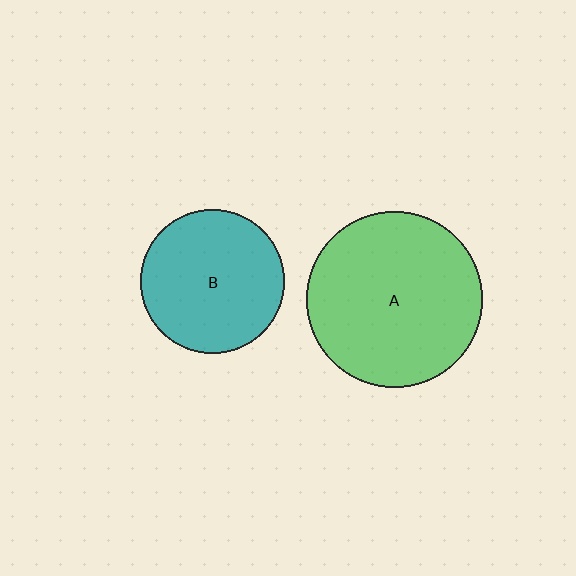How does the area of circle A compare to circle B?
Approximately 1.5 times.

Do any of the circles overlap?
No, none of the circles overlap.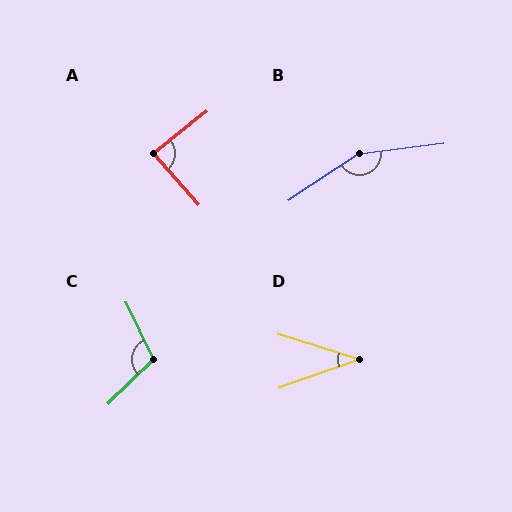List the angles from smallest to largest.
D (37°), A (87°), C (109°), B (153°).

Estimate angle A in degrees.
Approximately 87 degrees.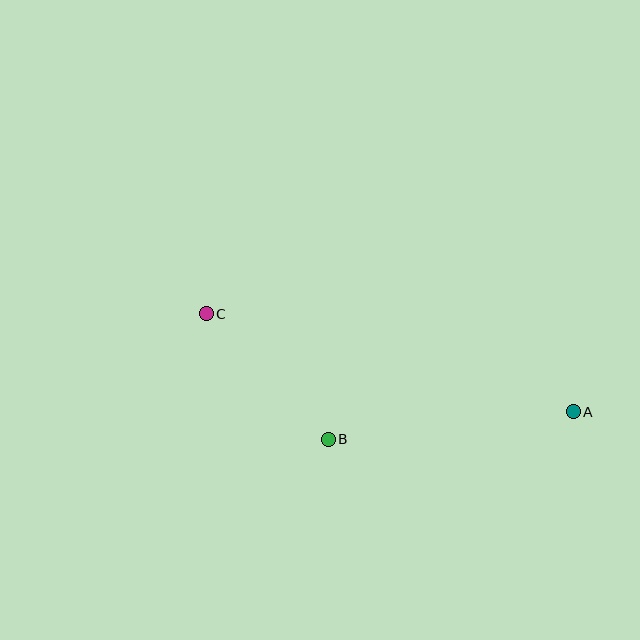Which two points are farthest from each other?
Points A and C are farthest from each other.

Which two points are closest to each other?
Points B and C are closest to each other.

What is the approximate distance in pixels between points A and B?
The distance between A and B is approximately 247 pixels.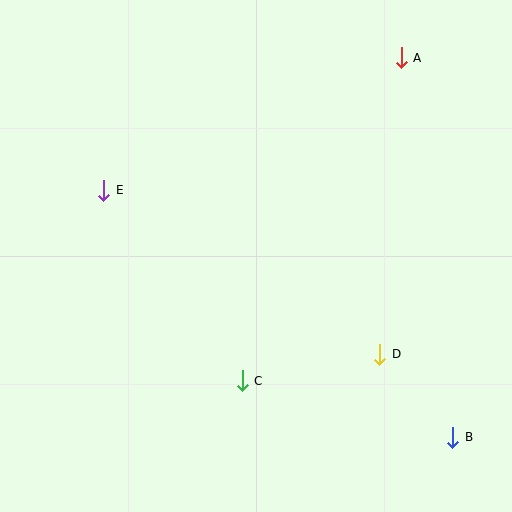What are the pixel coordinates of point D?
Point D is at (380, 354).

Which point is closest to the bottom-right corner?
Point B is closest to the bottom-right corner.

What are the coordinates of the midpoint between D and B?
The midpoint between D and B is at (416, 396).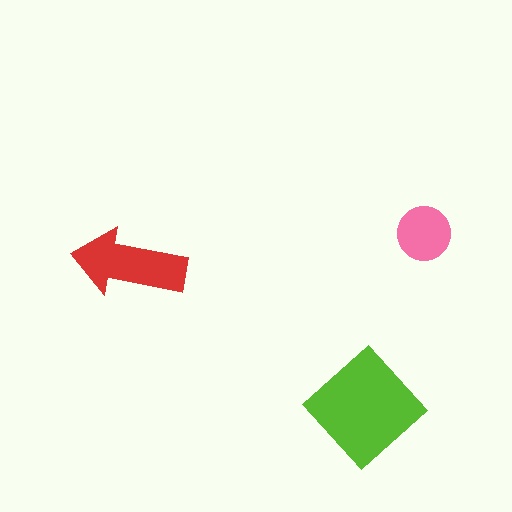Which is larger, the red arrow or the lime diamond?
The lime diamond.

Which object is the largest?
The lime diamond.